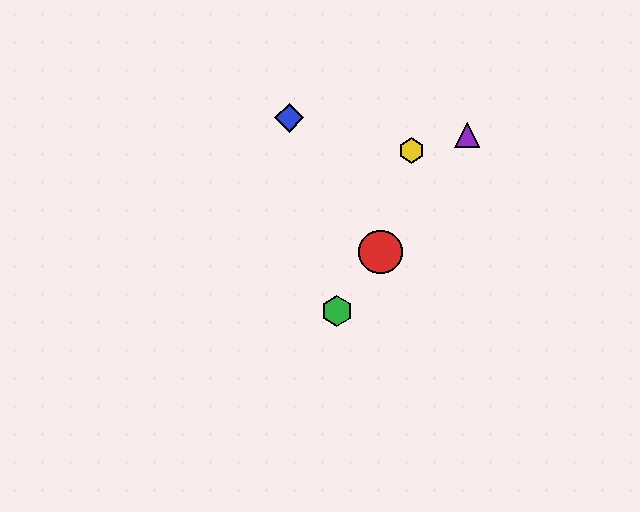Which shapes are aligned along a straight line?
The red circle, the green hexagon, the purple triangle are aligned along a straight line.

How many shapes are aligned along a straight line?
3 shapes (the red circle, the green hexagon, the purple triangle) are aligned along a straight line.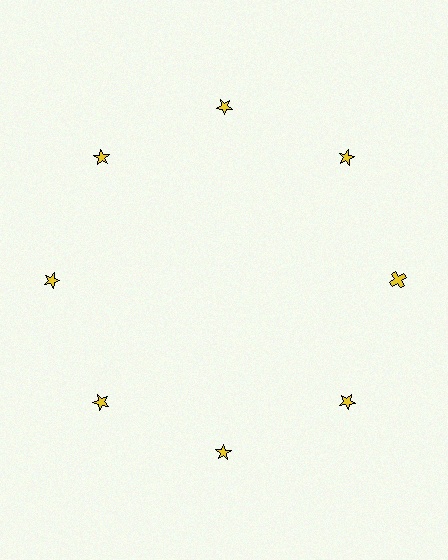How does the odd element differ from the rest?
It has a different shape: cross instead of star.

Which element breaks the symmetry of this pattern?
The yellow cross at roughly the 3 o'clock position breaks the symmetry. All other shapes are yellow stars.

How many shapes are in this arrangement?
There are 8 shapes arranged in a ring pattern.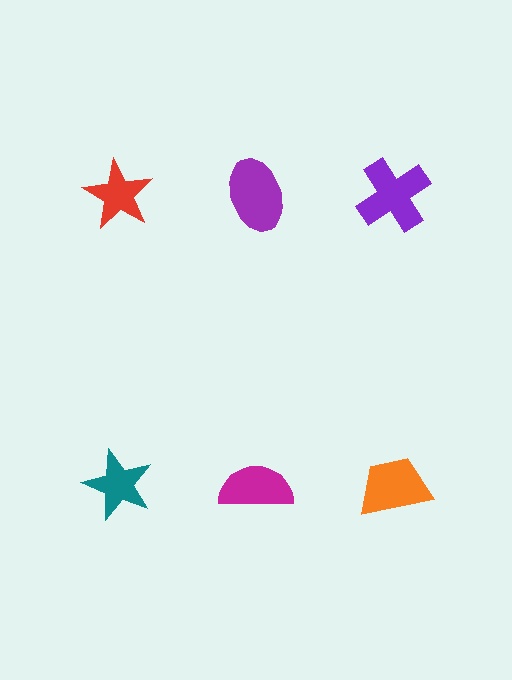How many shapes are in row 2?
3 shapes.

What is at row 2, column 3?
An orange trapezoid.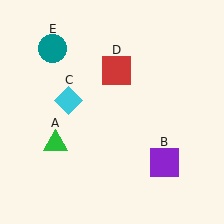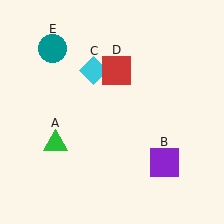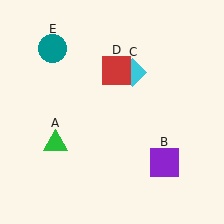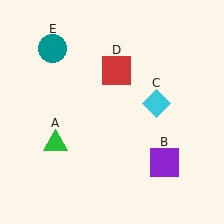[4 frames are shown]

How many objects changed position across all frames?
1 object changed position: cyan diamond (object C).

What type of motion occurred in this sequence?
The cyan diamond (object C) rotated clockwise around the center of the scene.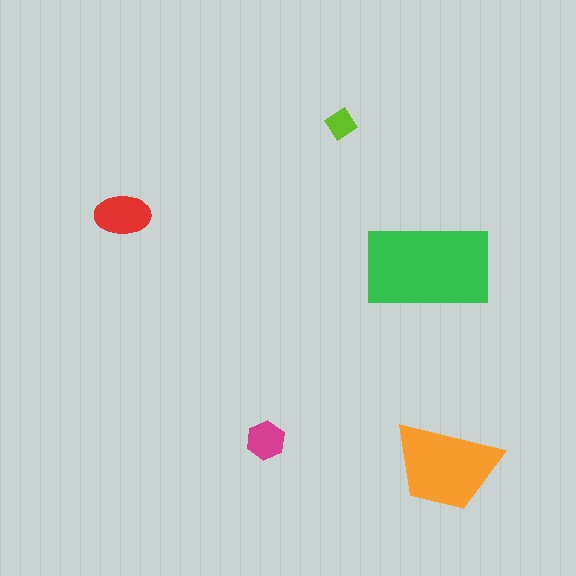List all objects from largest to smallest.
The green rectangle, the orange trapezoid, the red ellipse, the magenta hexagon, the lime diamond.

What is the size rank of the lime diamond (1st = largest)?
5th.